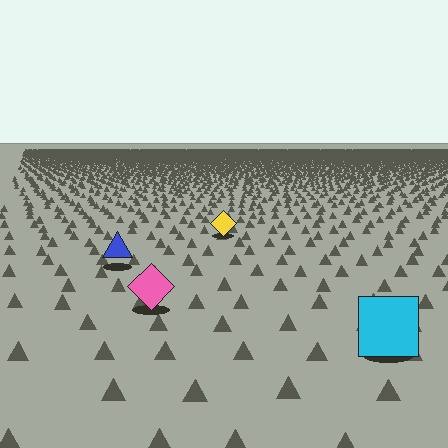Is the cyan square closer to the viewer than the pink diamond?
Yes. The cyan square is closer — you can tell from the texture gradient: the ground texture is coarser near it.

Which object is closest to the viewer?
The cyan square is closest. The texture marks near it are larger and more spread out.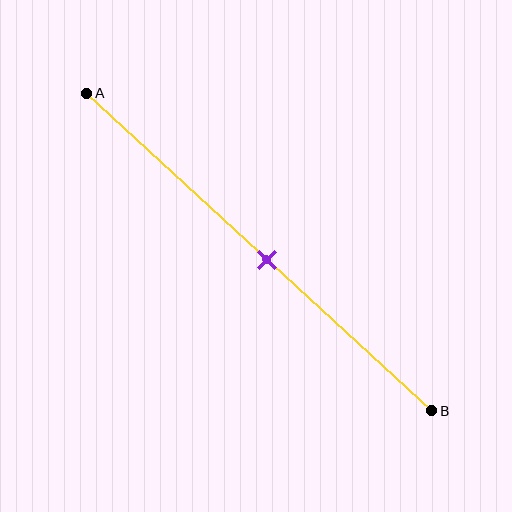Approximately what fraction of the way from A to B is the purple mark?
The purple mark is approximately 50% of the way from A to B.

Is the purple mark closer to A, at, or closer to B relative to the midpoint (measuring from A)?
The purple mark is approximately at the midpoint of segment AB.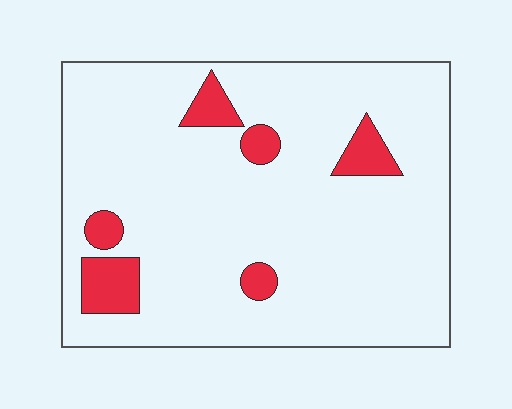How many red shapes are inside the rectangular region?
6.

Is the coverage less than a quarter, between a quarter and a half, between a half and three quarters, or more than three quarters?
Less than a quarter.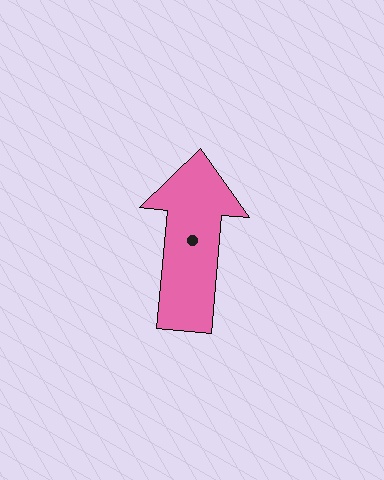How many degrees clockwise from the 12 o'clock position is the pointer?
Approximately 5 degrees.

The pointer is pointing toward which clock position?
Roughly 12 o'clock.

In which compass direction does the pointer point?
North.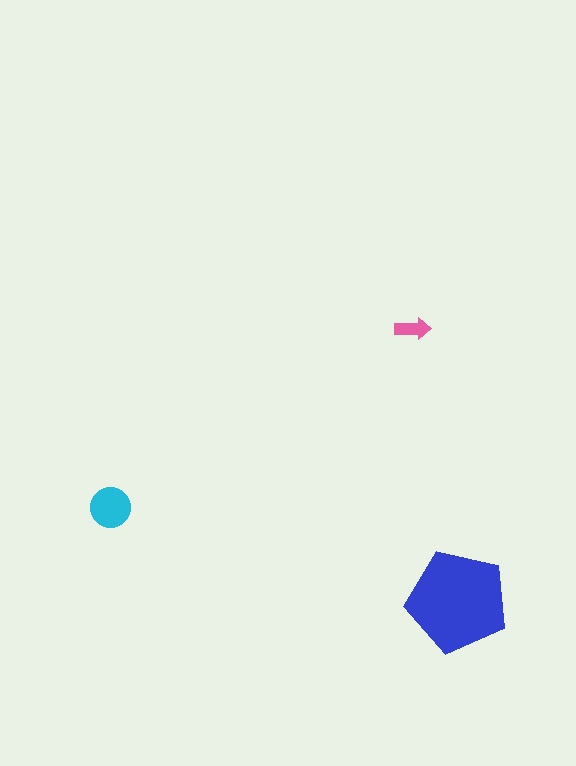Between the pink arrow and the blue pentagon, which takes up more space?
The blue pentagon.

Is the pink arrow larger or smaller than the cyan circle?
Smaller.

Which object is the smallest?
The pink arrow.